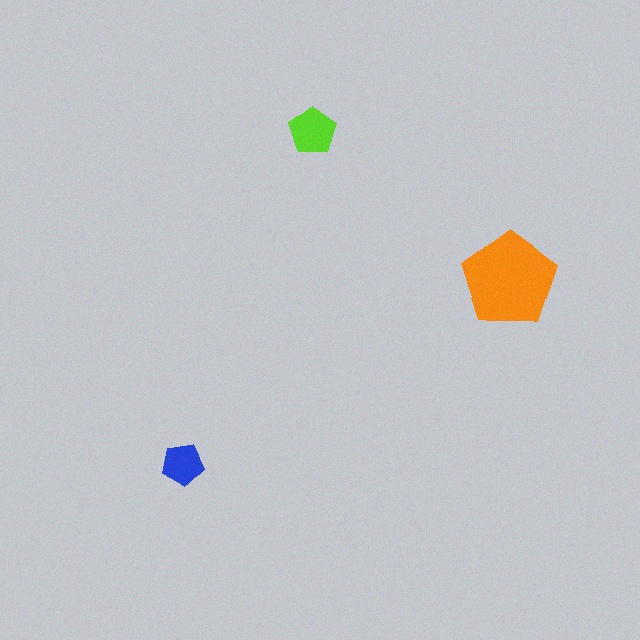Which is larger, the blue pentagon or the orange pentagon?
The orange one.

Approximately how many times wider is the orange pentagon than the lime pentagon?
About 2 times wider.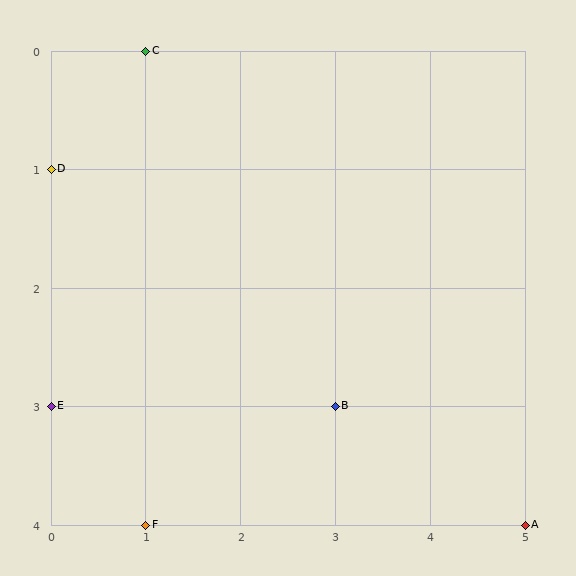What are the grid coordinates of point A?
Point A is at grid coordinates (5, 4).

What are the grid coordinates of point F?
Point F is at grid coordinates (1, 4).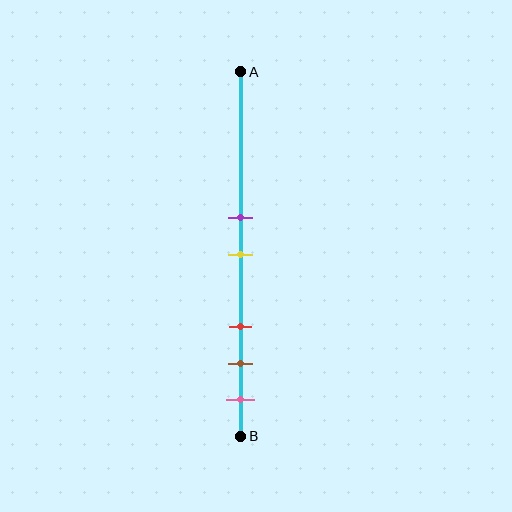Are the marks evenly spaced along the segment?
No, the marks are not evenly spaced.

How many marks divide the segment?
There are 5 marks dividing the segment.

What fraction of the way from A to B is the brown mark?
The brown mark is approximately 80% (0.8) of the way from A to B.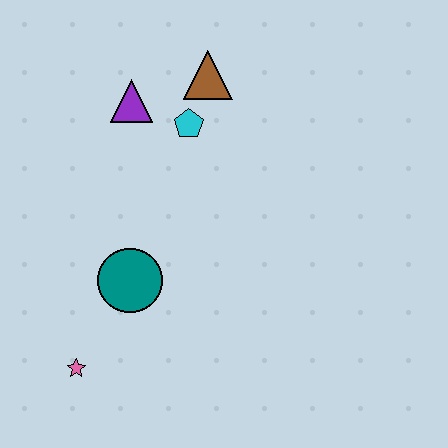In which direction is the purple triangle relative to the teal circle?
The purple triangle is above the teal circle.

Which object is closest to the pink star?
The teal circle is closest to the pink star.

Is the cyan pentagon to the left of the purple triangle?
No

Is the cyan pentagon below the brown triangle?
Yes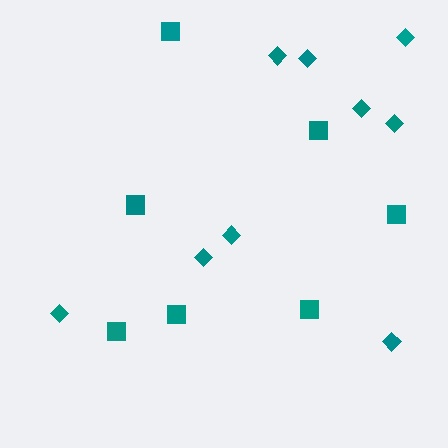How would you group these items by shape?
There are 2 groups: one group of diamonds (9) and one group of squares (7).